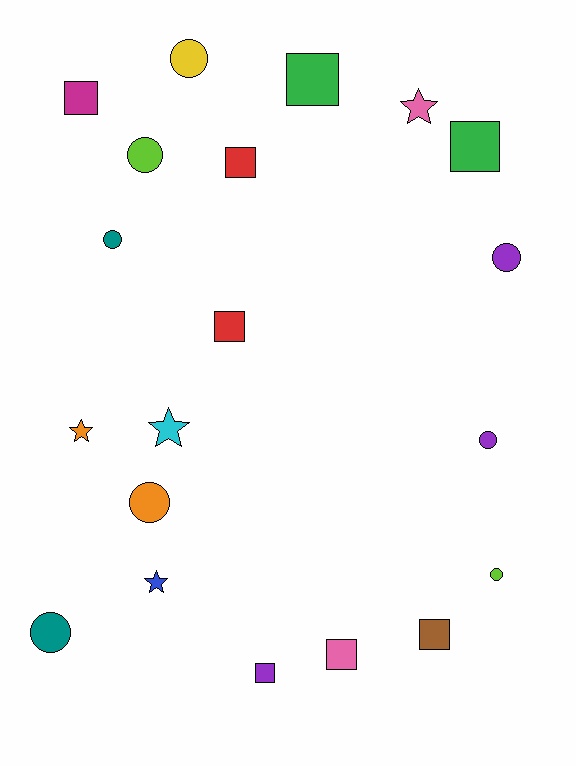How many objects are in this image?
There are 20 objects.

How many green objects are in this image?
There are 2 green objects.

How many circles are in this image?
There are 8 circles.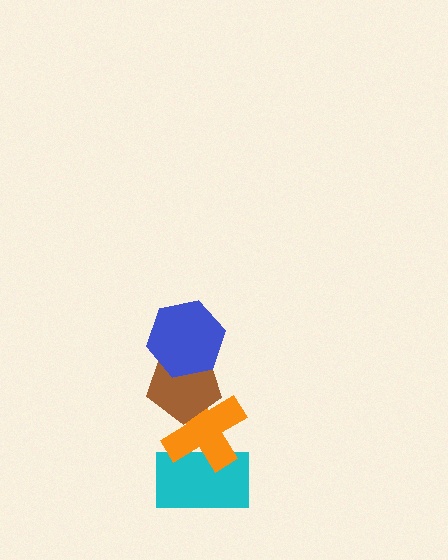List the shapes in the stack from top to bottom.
From top to bottom: the blue hexagon, the brown pentagon, the orange cross, the cyan rectangle.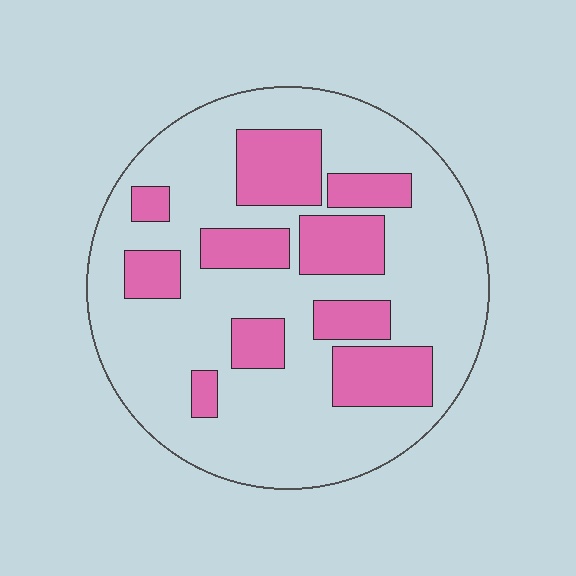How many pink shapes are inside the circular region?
10.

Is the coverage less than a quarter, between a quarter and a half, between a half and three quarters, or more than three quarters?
Between a quarter and a half.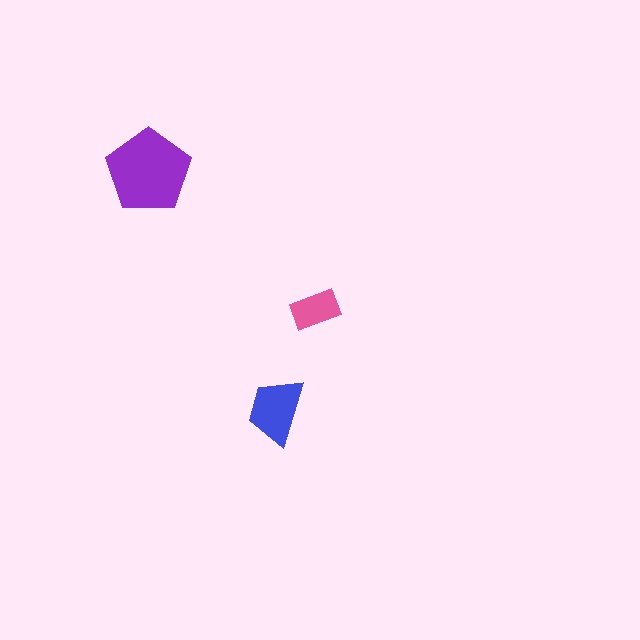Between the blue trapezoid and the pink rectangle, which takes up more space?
The blue trapezoid.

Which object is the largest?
The purple pentagon.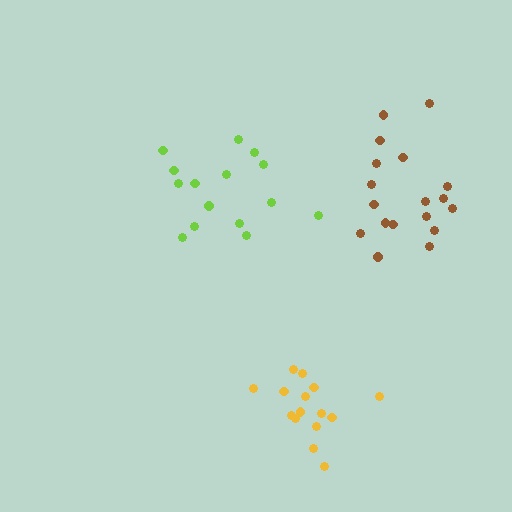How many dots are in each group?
Group 1: 15 dots, Group 2: 15 dots, Group 3: 18 dots (48 total).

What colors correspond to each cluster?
The clusters are colored: lime, yellow, brown.